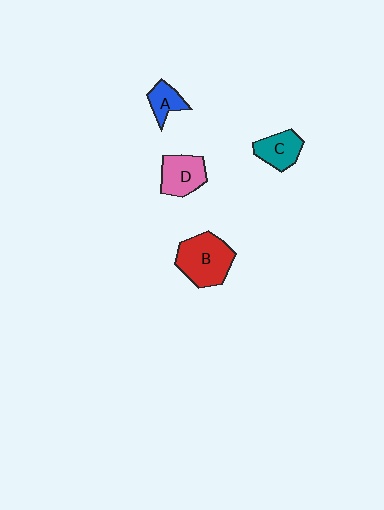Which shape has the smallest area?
Shape A (blue).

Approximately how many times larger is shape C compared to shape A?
Approximately 1.4 times.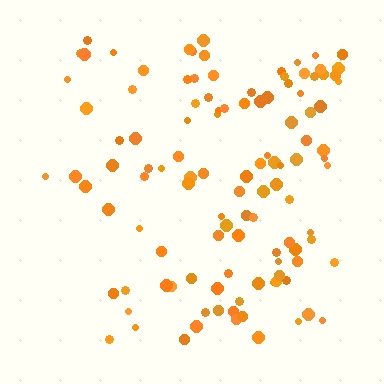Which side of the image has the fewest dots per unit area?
The left.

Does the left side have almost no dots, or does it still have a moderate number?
Still a moderate number, just noticeably fewer than the right.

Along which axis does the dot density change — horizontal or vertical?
Horizontal.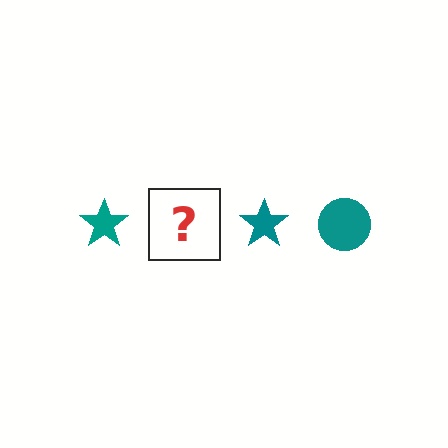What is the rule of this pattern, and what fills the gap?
The rule is that the pattern cycles through star, circle shapes in teal. The gap should be filled with a teal circle.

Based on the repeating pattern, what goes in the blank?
The blank should be a teal circle.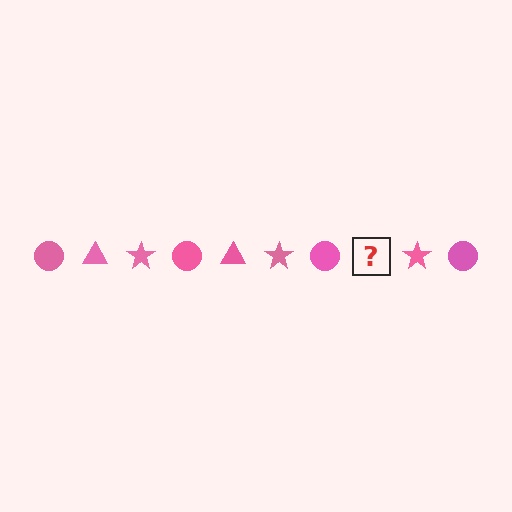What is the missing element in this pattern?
The missing element is a pink triangle.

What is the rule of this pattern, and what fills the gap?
The rule is that the pattern cycles through circle, triangle, star shapes in pink. The gap should be filled with a pink triangle.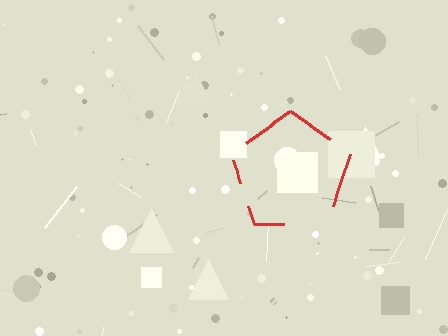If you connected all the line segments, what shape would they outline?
They would outline a pentagon.